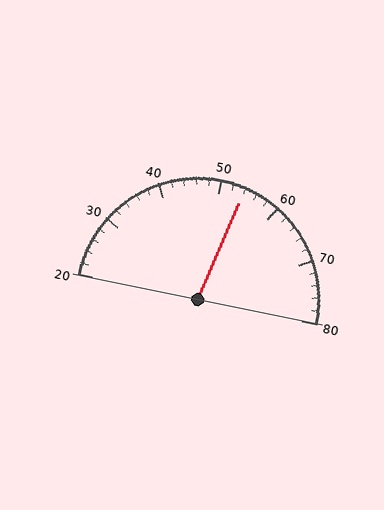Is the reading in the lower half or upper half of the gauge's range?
The reading is in the upper half of the range (20 to 80).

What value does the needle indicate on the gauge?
The needle indicates approximately 54.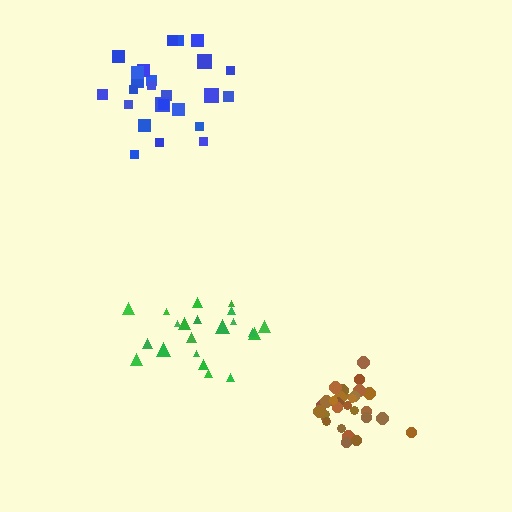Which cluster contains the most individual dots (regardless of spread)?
Brown (30).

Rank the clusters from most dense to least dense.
brown, blue, green.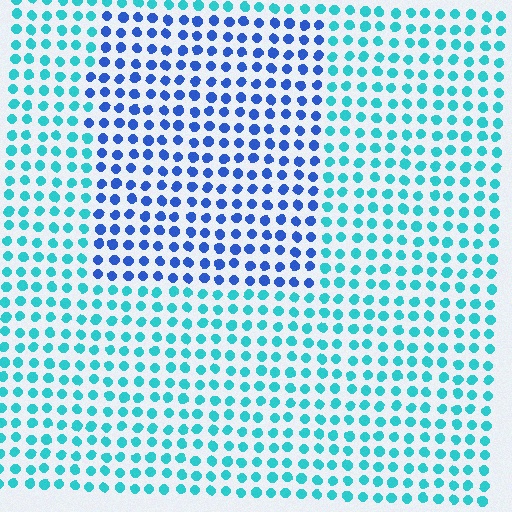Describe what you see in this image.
The image is filled with small cyan elements in a uniform arrangement. A rectangle-shaped region is visible where the elements are tinted to a slightly different hue, forming a subtle color boundary.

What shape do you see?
I see a rectangle.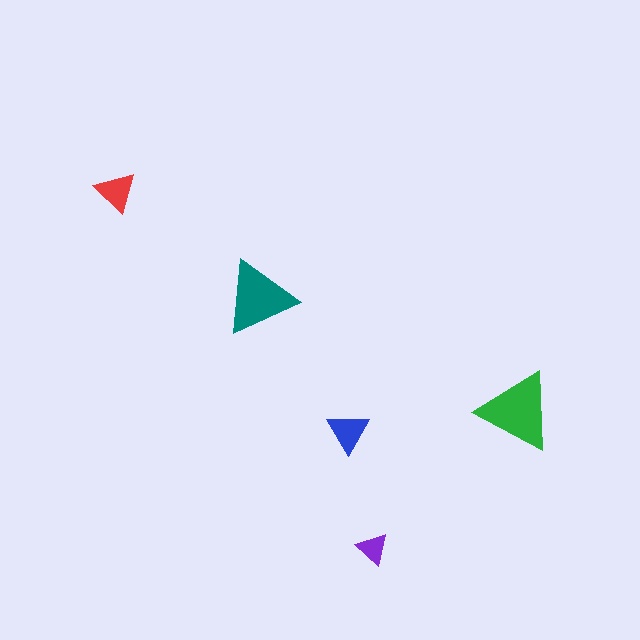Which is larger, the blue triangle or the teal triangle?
The teal one.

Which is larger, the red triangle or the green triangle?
The green one.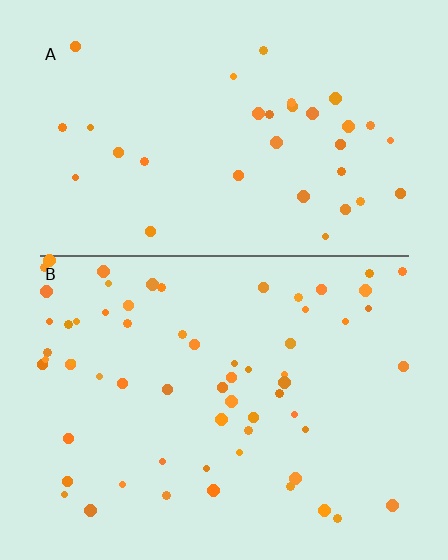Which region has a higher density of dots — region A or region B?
B (the bottom).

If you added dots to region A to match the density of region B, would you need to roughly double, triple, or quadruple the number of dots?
Approximately double.